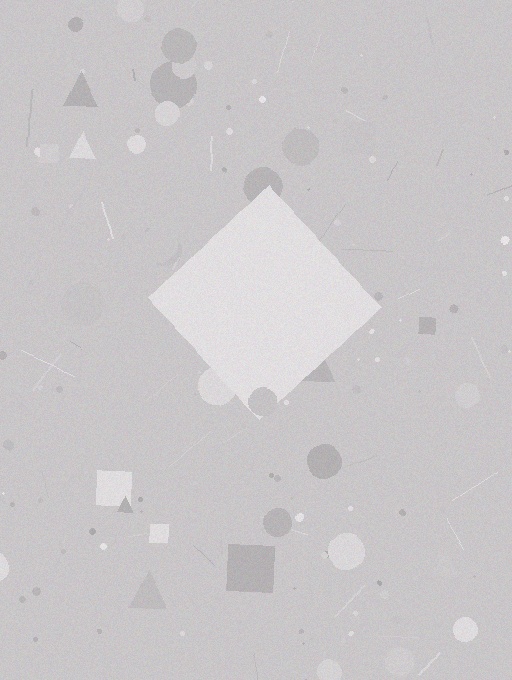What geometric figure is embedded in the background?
A diamond is embedded in the background.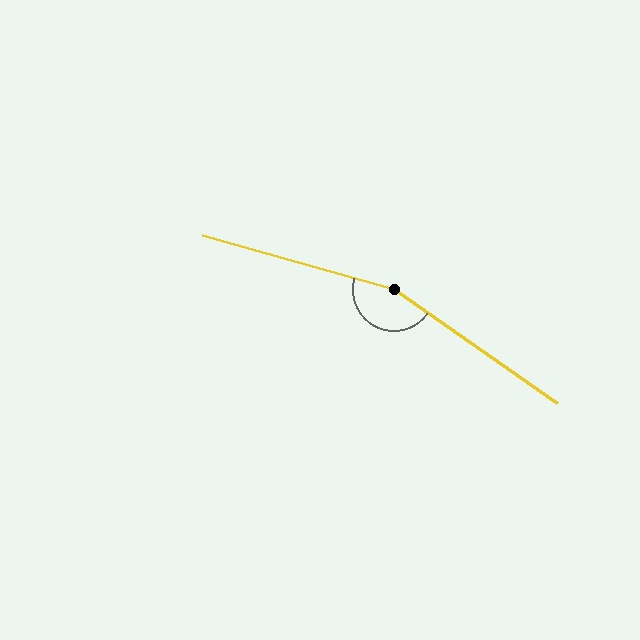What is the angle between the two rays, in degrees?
Approximately 161 degrees.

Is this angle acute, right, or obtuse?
It is obtuse.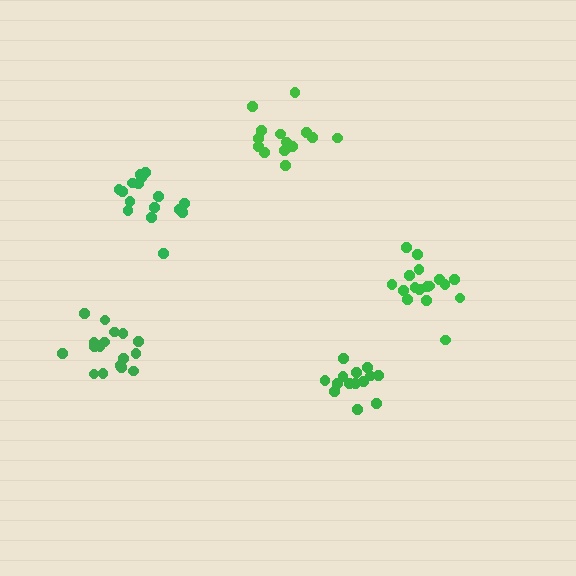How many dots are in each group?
Group 1: 16 dots, Group 2: 14 dots, Group 3: 17 dots, Group 4: 14 dots, Group 5: 17 dots (78 total).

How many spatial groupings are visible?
There are 5 spatial groupings.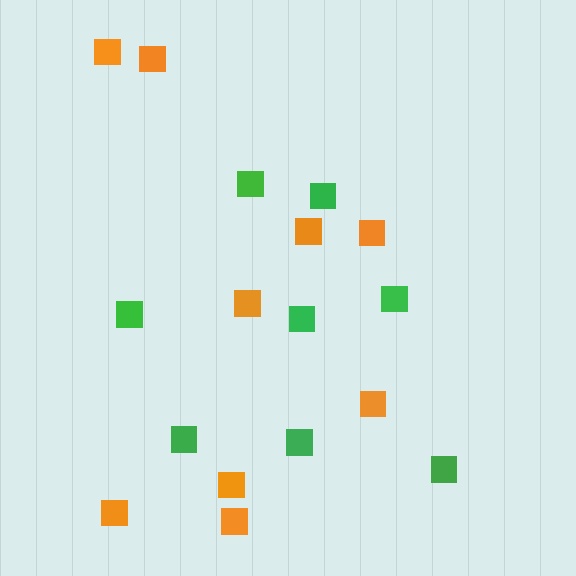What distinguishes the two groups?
There are 2 groups: one group of orange squares (9) and one group of green squares (8).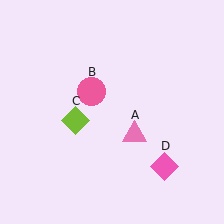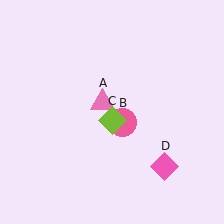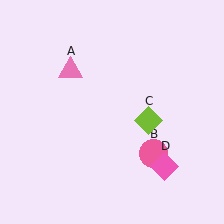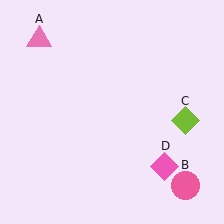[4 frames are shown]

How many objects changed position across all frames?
3 objects changed position: pink triangle (object A), pink circle (object B), lime diamond (object C).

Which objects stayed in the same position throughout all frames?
Pink diamond (object D) remained stationary.